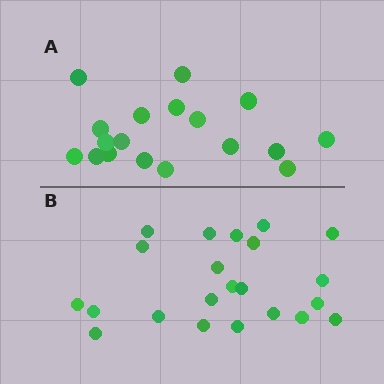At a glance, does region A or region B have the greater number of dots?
Region B (the bottom region) has more dots.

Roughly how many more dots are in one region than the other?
Region B has about 4 more dots than region A.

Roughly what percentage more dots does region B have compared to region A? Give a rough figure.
About 20% more.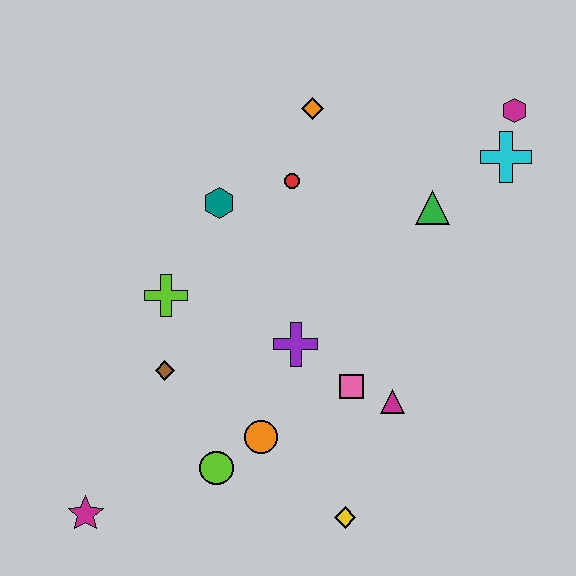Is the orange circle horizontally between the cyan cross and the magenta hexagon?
No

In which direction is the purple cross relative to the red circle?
The purple cross is below the red circle.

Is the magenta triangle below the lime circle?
No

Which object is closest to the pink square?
The magenta triangle is closest to the pink square.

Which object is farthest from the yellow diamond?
The magenta hexagon is farthest from the yellow diamond.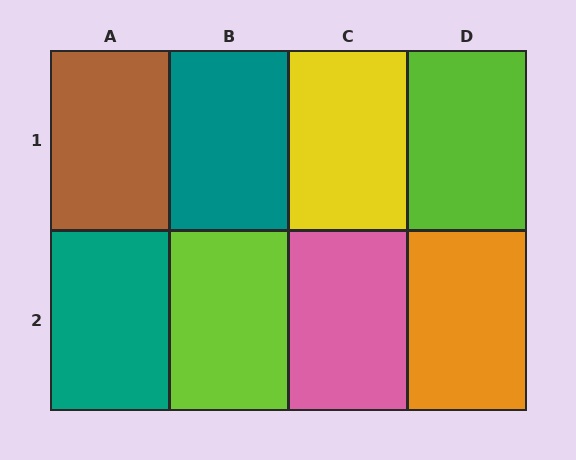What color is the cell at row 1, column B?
Teal.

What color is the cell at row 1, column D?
Lime.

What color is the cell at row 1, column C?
Yellow.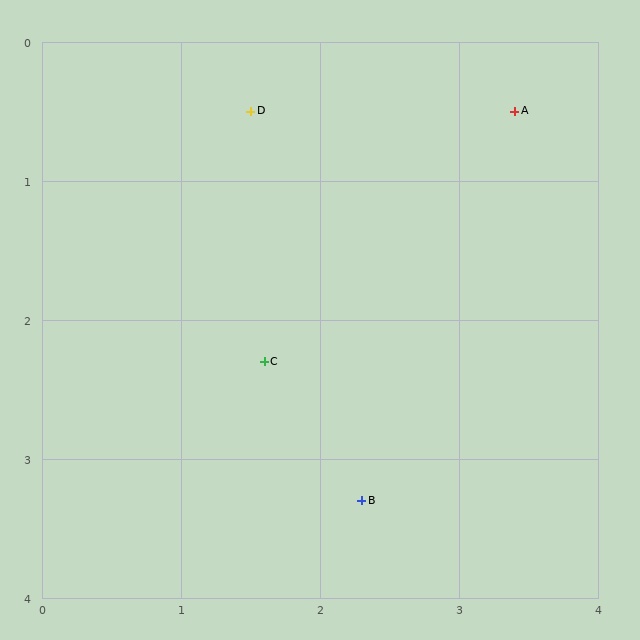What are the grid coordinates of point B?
Point B is at approximately (2.3, 3.3).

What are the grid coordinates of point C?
Point C is at approximately (1.6, 2.3).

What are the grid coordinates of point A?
Point A is at approximately (3.4, 0.5).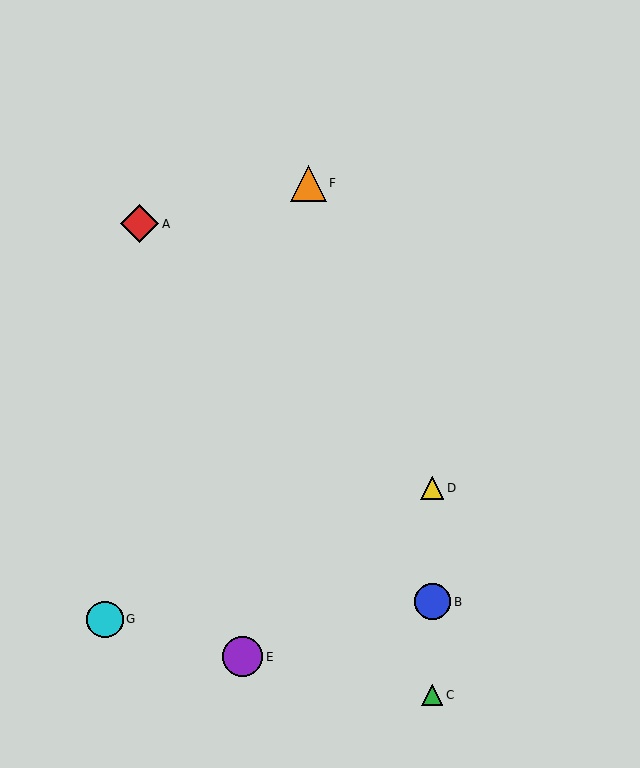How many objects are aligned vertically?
3 objects (B, C, D) are aligned vertically.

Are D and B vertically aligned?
Yes, both are at x≈432.